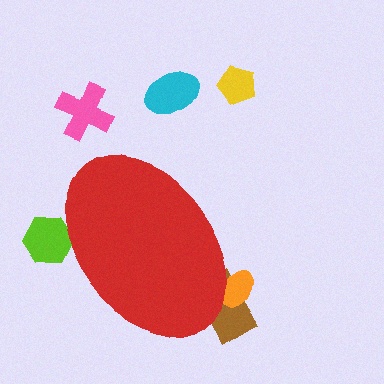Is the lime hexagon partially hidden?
Yes, the lime hexagon is partially hidden behind the red ellipse.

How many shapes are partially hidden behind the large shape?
3 shapes are partially hidden.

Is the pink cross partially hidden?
No, the pink cross is fully visible.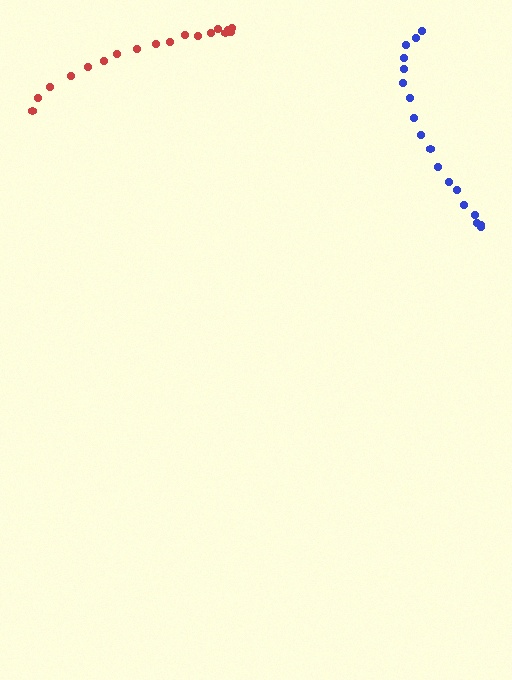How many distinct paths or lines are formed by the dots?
There are 2 distinct paths.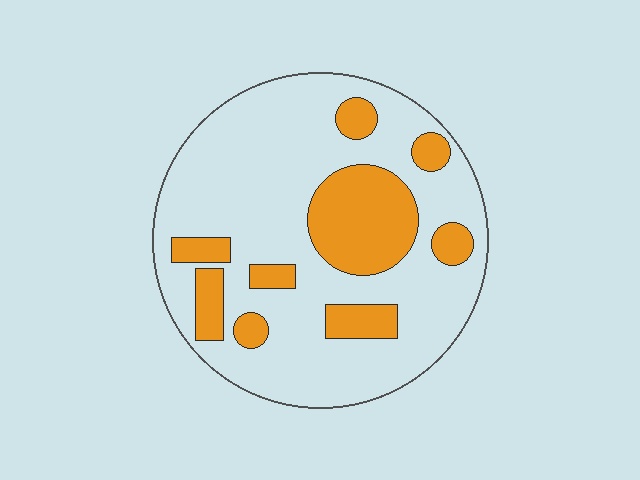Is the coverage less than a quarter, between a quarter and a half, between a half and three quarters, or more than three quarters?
Between a quarter and a half.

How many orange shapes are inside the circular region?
9.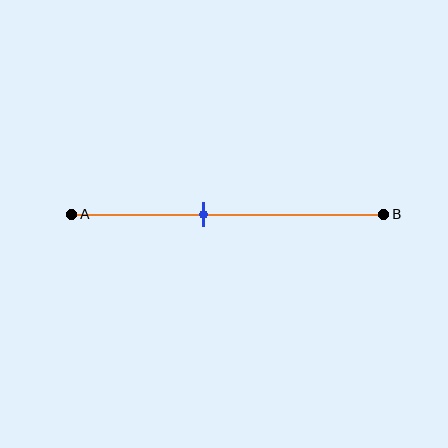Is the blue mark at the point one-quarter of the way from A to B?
No, the mark is at about 40% from A, not at the 25% one-quarter point.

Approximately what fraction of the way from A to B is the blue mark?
The blue mark is approximately 40% of the way from A to B.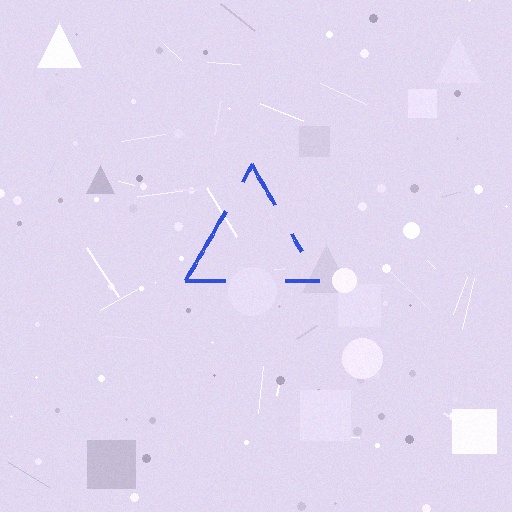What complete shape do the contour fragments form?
The contour fragments form a triangle.